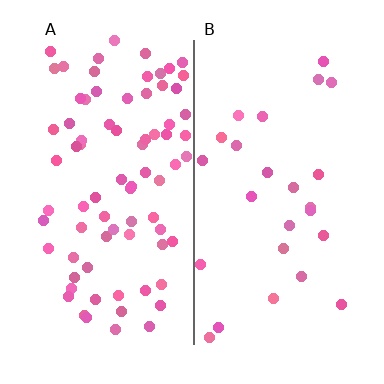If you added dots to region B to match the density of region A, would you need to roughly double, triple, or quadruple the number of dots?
Approximately triple.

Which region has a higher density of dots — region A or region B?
A (the left).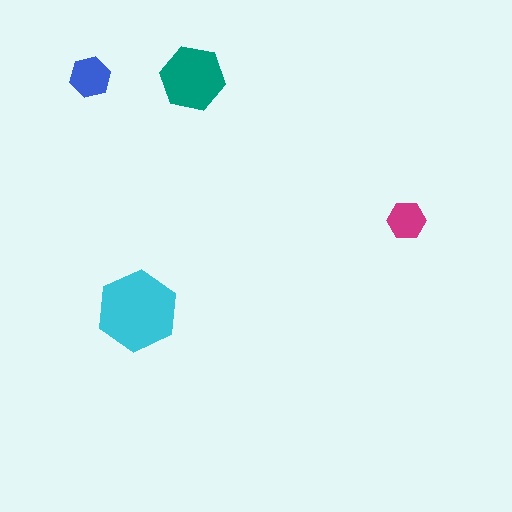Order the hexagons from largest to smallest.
the cyan one, the teal one, the blue one, the magenta one.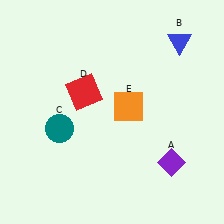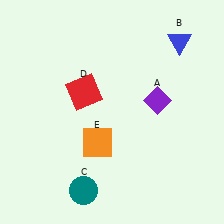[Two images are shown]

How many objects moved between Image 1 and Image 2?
3 objects moved between the two images.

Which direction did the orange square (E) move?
The orange square (E) moved down.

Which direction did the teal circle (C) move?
The teal circle (C) moved down.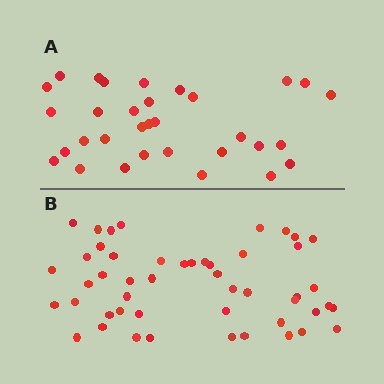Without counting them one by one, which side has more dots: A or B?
Region B (the bottom region) has more dots.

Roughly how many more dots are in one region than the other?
Region B has approximately 15 more dots than region A.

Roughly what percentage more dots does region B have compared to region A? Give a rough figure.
About 55% more.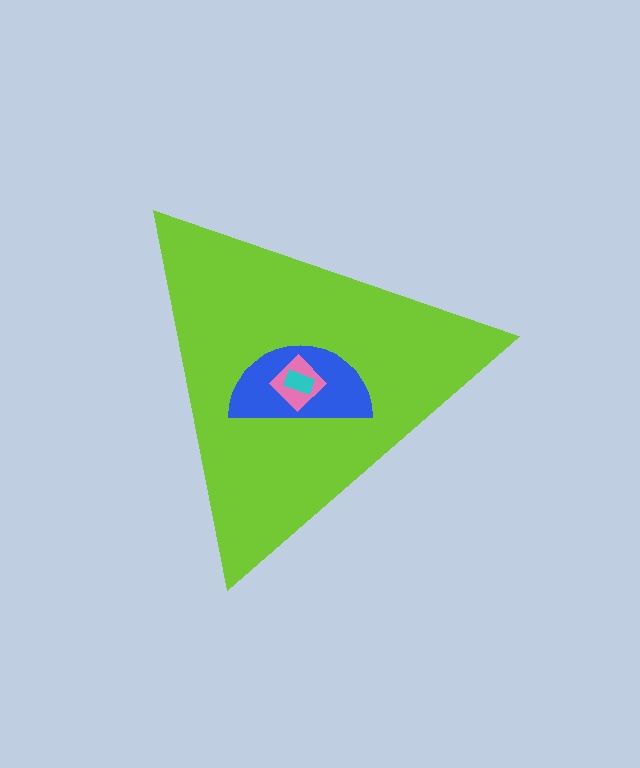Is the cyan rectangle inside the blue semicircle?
Yes.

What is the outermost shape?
The lime triangle.